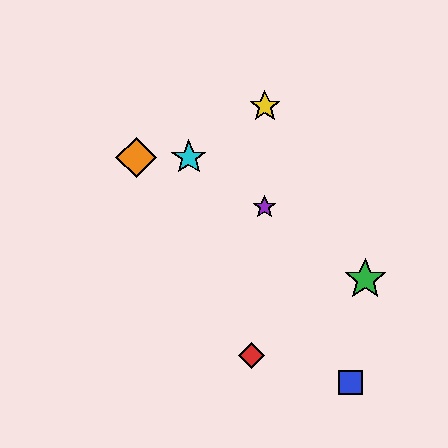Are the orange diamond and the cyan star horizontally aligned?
Yes, both are at y≈158.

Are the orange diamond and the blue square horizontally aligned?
No, the orange diamond is at y≈158 and the blue square is at y≈382.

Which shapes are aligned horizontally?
The orange diamond, the cyan star are aligned horizontally.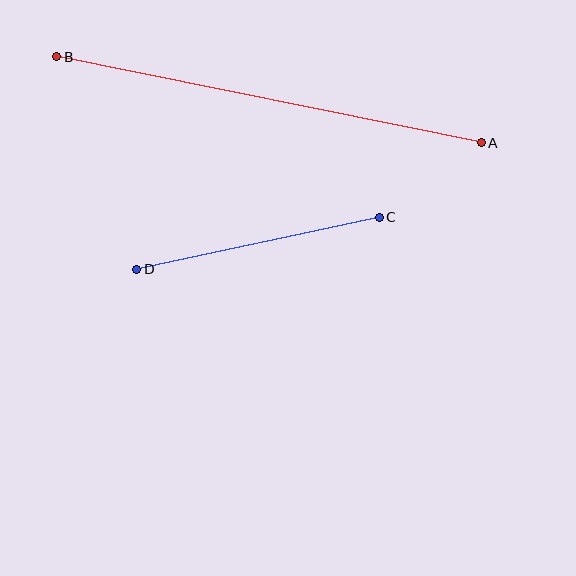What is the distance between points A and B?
The distance is approximately 433 pixels.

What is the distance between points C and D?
The distance is approximately 248 pixels.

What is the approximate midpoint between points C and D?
The midpoint is at approximately (258, 243) pixels.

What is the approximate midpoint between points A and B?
The midpoint is at approximately (269, 100) pixels.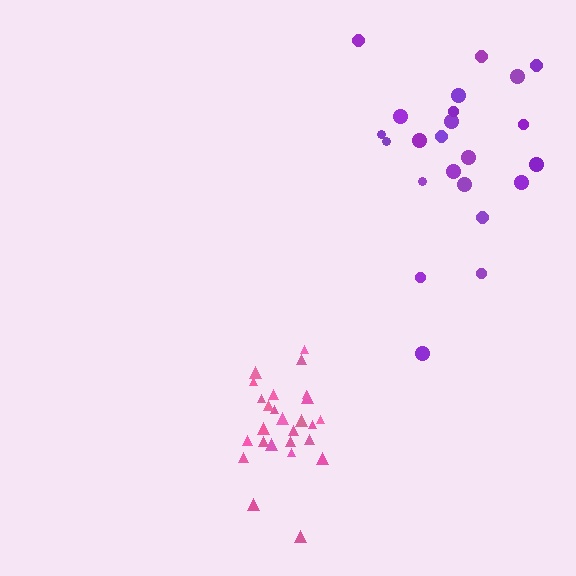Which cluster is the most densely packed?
Pink.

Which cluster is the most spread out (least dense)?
Purple.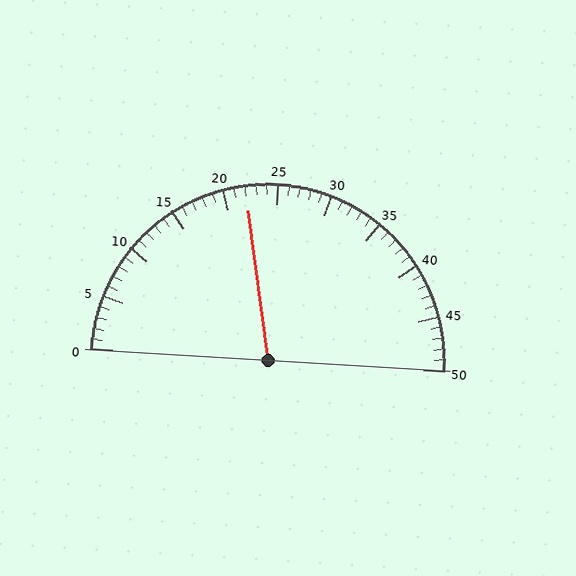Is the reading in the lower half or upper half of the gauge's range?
The reading is in the lower half of the range (0 to 50).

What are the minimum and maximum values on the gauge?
The gauge ranges from 0 to 50.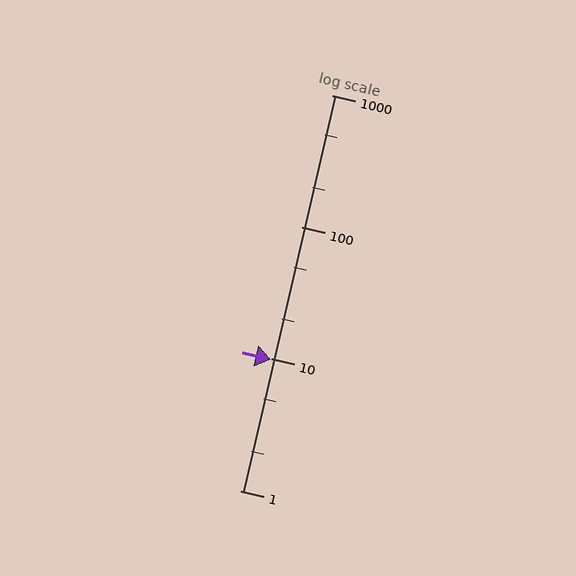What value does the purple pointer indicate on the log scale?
The pointer indicates approximately 9.9.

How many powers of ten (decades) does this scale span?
The scale spans 3 decades, from 1 to 1000.